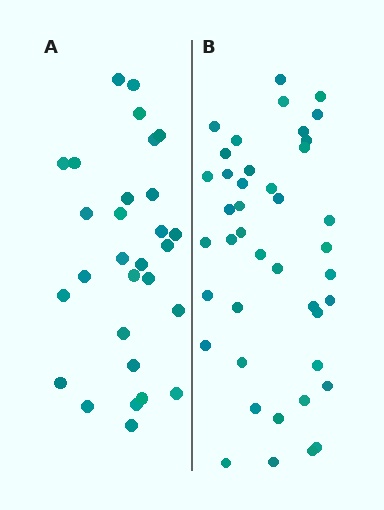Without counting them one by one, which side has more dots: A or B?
Region B (the right region) has more dots.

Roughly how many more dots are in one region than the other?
Region B has approximately 15 more dots than region A.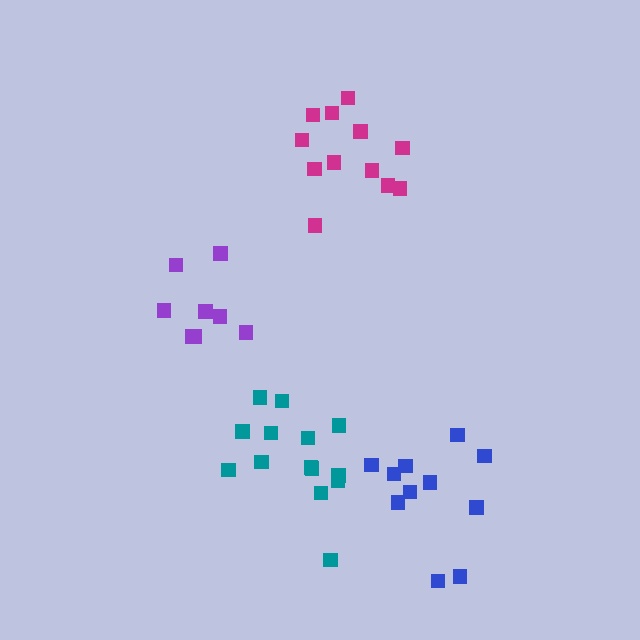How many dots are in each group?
Group 1: 8 dots, Group 2: 11 dots, Group 3: 14 dots, Group 4: 12 dots (45 total).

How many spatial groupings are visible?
There are 4 spatial groupings.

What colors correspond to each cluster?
The clusters are colored: purple, blue, teal, magenta.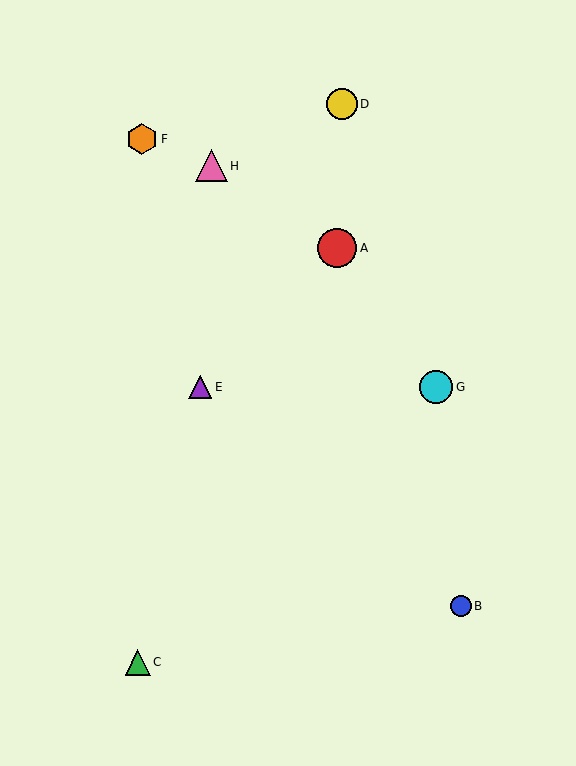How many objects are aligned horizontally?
2 objects (E, G) are aligned horizontally.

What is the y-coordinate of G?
Object G is at y≈387.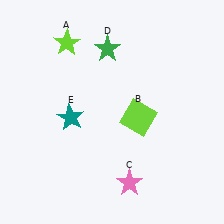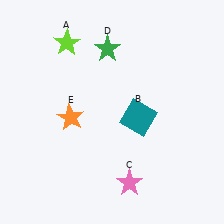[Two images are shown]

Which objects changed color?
B changed from lime to teal. E changed from teal to orange.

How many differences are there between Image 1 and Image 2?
There are 2 differences between the two images.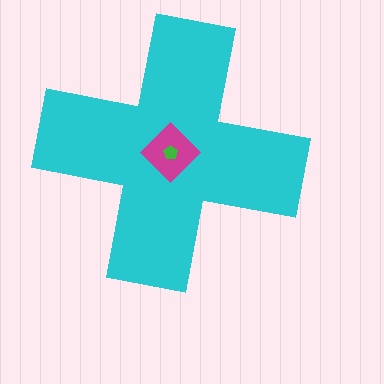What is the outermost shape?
The cyan cross.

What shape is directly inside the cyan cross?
The magenta diamond.